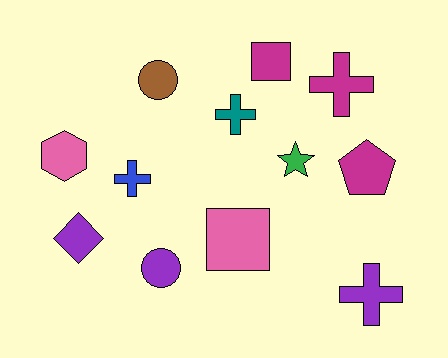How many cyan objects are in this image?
There are no cyan objects.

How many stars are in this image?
There is 1 star.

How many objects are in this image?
There are 12 objects.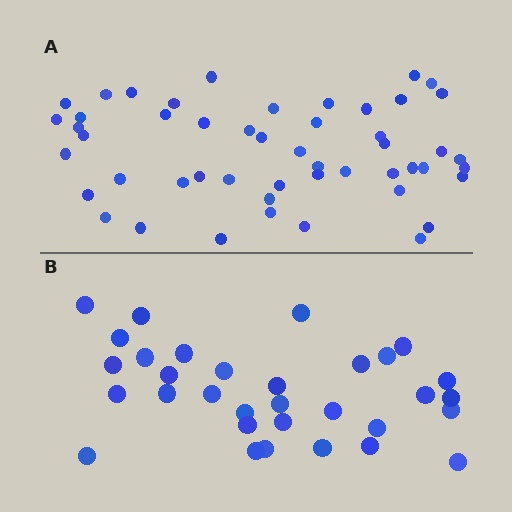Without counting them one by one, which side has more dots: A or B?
Region A (the top region) has more dots.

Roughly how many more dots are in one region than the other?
Region A has approximately 20 more dots than region B.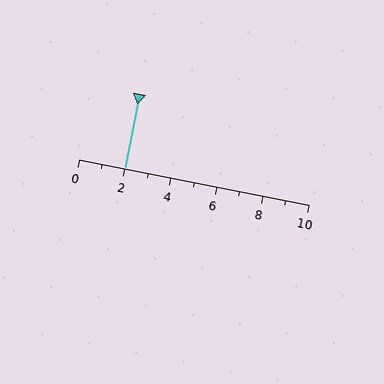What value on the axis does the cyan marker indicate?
The marker indicates approximately 2.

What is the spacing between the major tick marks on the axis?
The major ticks are spaced 2 apart.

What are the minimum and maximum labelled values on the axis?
The axis runs from 0 to 10.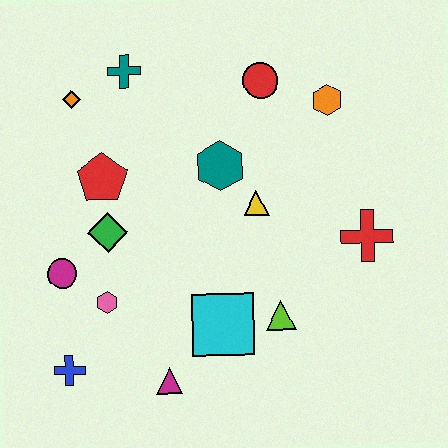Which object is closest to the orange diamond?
The teal cross is closest to the orange diamond.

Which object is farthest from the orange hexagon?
The blue cross is farthest from the orange hexagon.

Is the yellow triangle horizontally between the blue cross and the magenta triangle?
No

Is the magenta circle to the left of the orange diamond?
Yes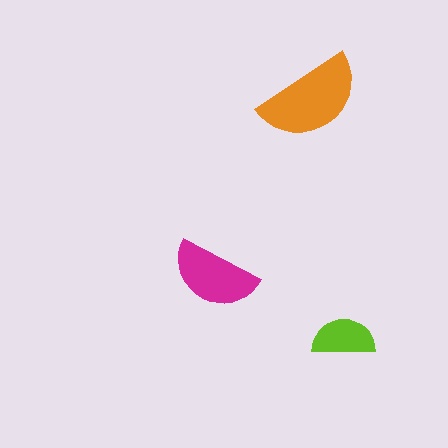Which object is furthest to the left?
The magenta semicircle is leftmost.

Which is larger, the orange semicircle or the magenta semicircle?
The orange one.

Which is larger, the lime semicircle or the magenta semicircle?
The magenta one.